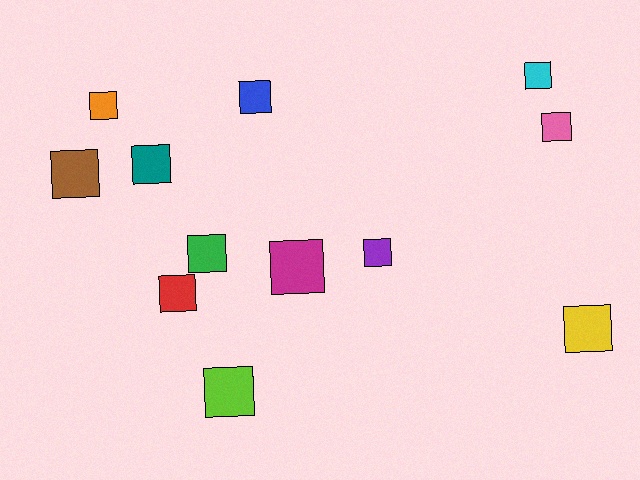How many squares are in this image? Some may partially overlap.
There are 12 squares.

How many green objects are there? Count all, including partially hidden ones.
There is 1 green object.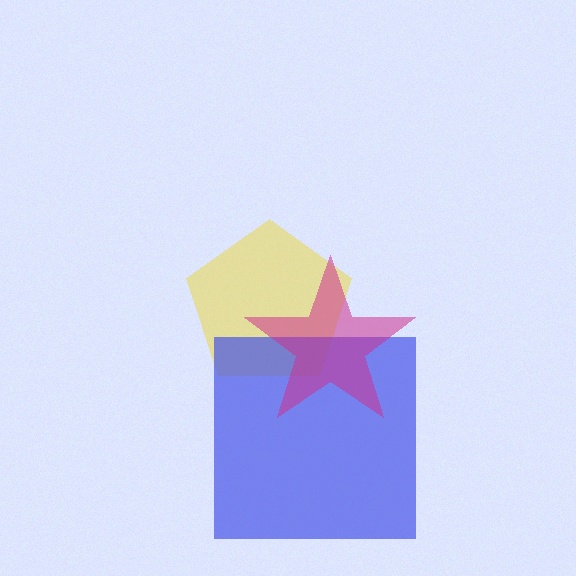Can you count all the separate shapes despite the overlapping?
Yes, there are 3 separate shapes.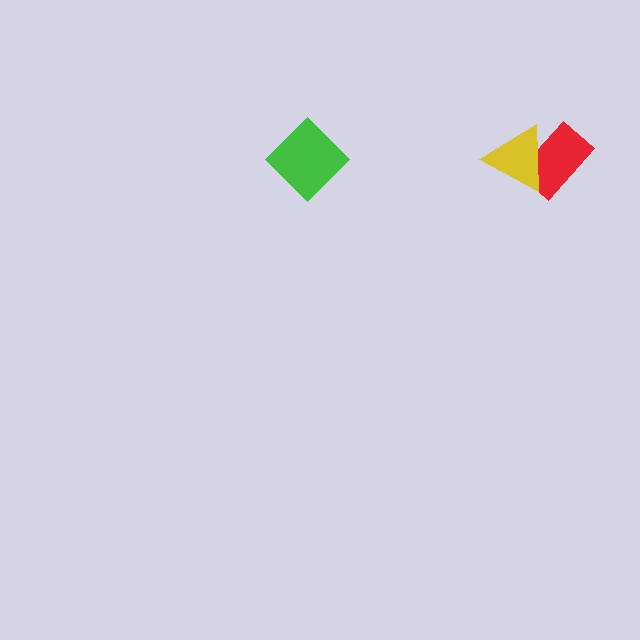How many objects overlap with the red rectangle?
1 object overlaps with the red rectangle.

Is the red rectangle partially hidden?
Yes, it is partially covered by another shape.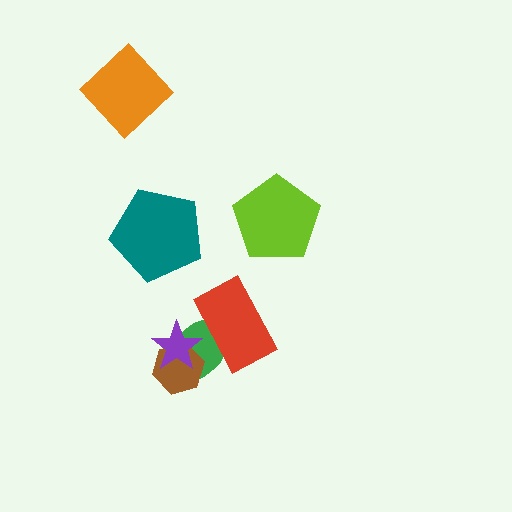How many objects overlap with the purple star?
2 objects overlap with the purple star.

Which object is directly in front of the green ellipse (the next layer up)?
The brown hexagon is directly in front of the green ellipse.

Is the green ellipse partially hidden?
Yes, it is partially covered by another shape.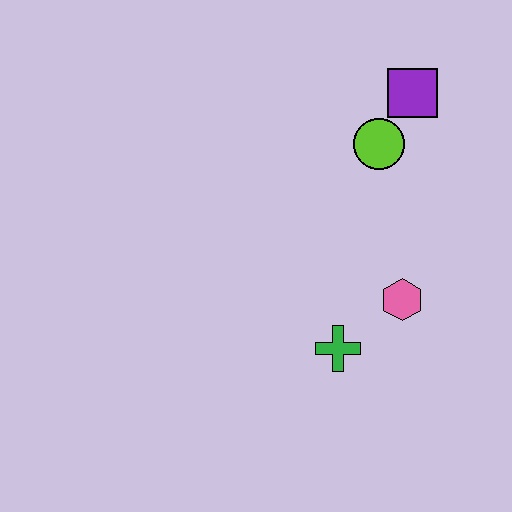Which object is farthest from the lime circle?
The green cross is farthest from the lime circle.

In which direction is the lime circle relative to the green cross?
The lime circle is above the green cross.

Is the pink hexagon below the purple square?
Yes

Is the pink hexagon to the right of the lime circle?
Yes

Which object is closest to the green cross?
The pink hexagon is closest to the green cross.